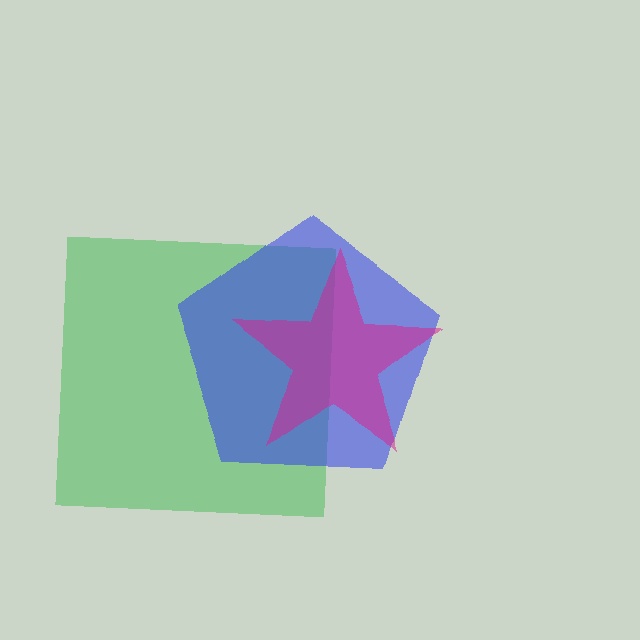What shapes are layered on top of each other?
The layered shapes are: a green square, a blue pentagon, a magenta star.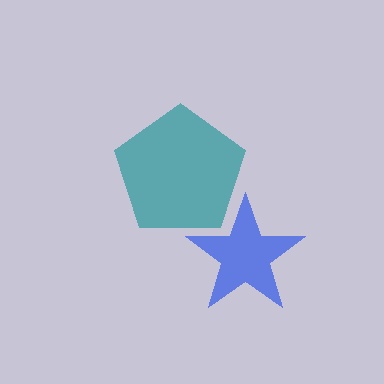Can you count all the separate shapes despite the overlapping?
Yes, there are 2 separate shapes.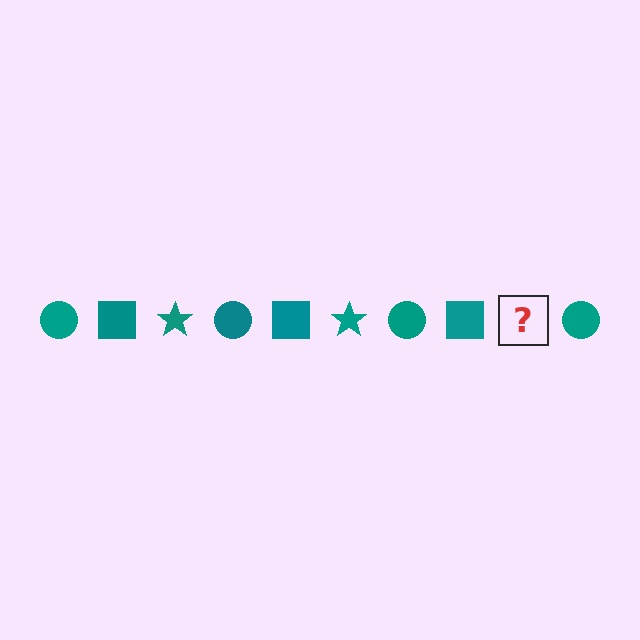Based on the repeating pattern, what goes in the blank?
The blank should be a teal star.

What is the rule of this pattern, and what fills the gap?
The rule is that the pattern cycles through circle, square, star shapes in teal. The gap should be filled with a teal star.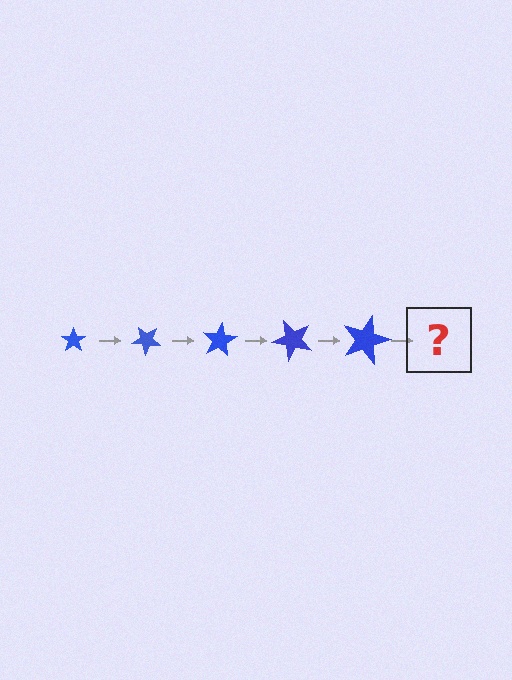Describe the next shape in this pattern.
It should be a star, larger than the previous one and rotated 200 degrees from the start.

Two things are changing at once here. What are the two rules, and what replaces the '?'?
The two rules are that the star grows larger each step and it rotates 40 degrees each step. The '?' should be a star, larger than the previous one and rotated 200 degrees from the start.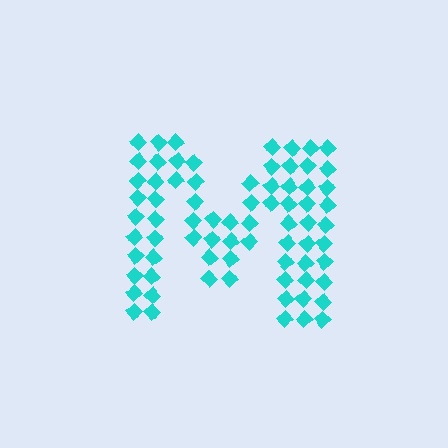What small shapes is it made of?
It is made of small diamonds.